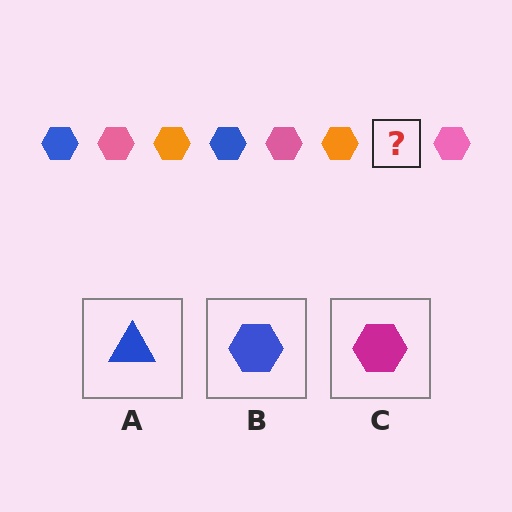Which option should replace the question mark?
Option B.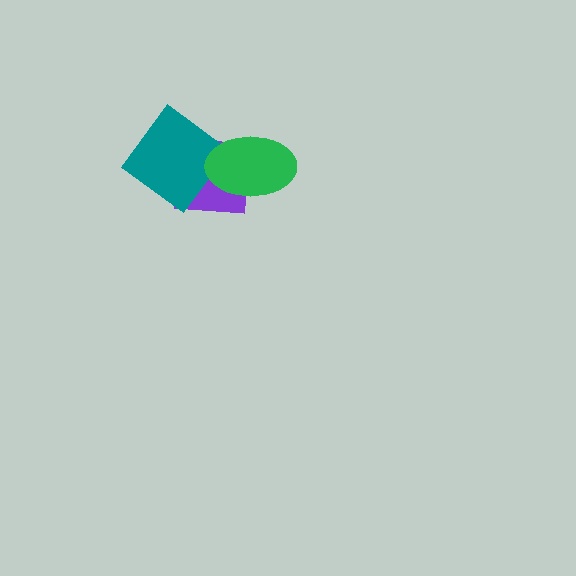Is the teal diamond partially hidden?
Yes, it is partially covered by another shape.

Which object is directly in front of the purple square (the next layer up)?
The teal diamond is directly in front of the purple square.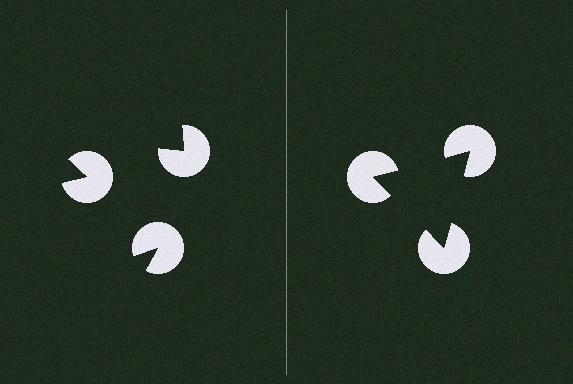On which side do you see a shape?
An illusory triangle appears on the right side. On the left side the wedge cuts are rotated, so no coherent shape forms.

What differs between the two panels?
The pac-man discs are positioned identically on both sides; only the wedge orientations differ. On the right they align to a triangle; on the left they are misaligned.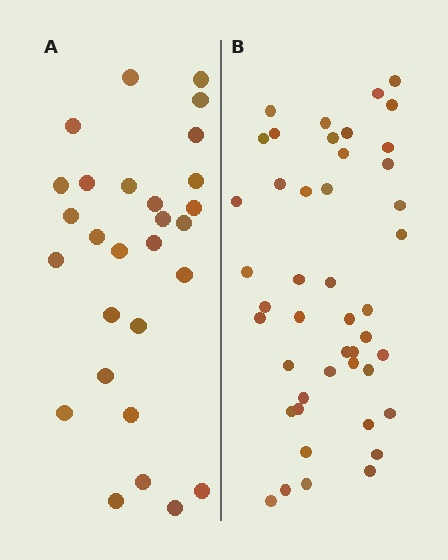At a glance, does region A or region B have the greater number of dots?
Region B (the right region) has more dots.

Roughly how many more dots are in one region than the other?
Region B has approximately 15 more dots than region A.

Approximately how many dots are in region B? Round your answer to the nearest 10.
About 40 dots. (The exact count is 45, which rounds to 40.)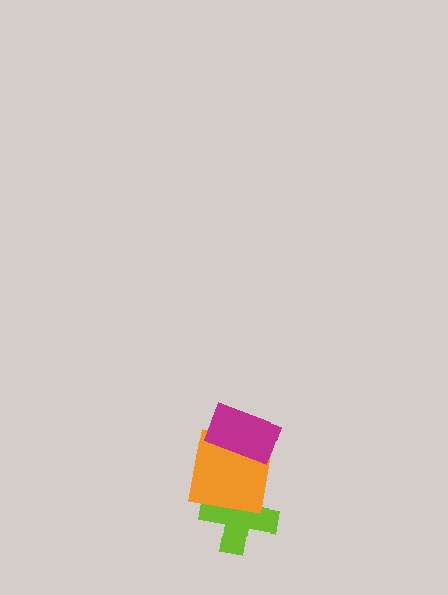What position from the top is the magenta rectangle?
The magenta rectangle is 1st from the top.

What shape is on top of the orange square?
The magenta rectangle is on top of the orange square.